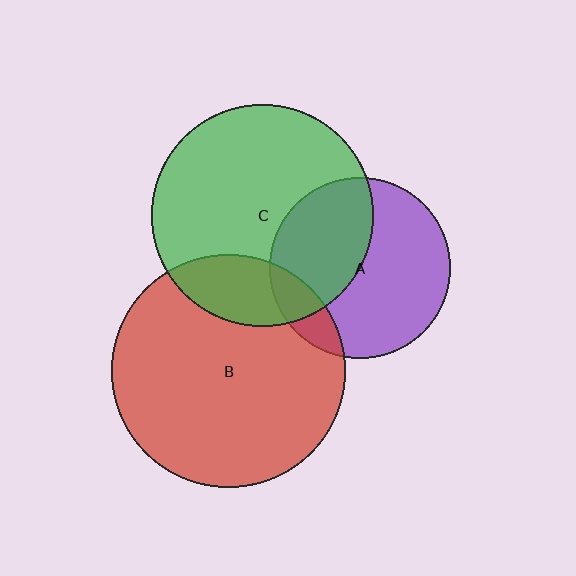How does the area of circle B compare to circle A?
Approximately 1.7 times.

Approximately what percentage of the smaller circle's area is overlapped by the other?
Approximately 40%.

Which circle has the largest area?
Circle B (red).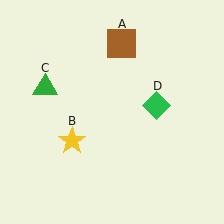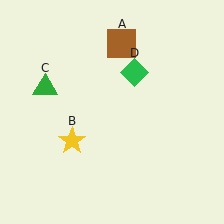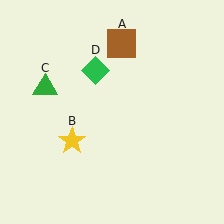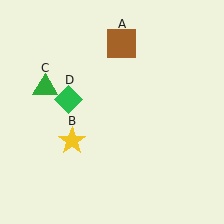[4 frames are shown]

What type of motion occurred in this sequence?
The green diamond (object D) rotated counterclockwise around the center of the scene.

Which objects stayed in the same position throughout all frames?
Brown square (object A) and yellow star (object B) and green triangle (object C) remained stationary.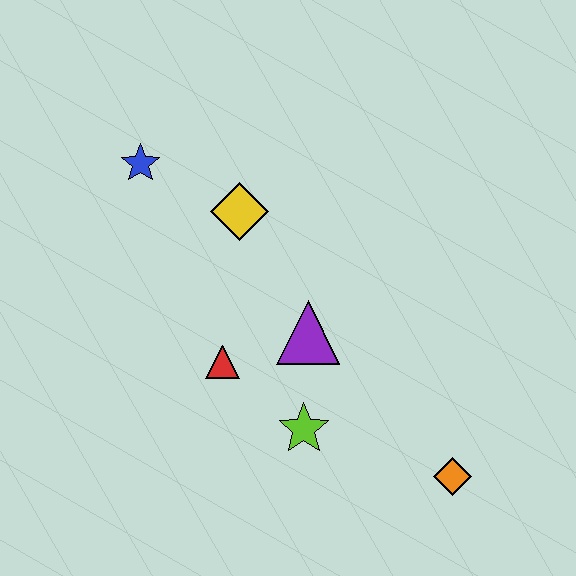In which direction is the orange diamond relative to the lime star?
The orange diamond is to the right of the lime star.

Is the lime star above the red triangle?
No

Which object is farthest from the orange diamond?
The blue star is farthest from the orange diamond.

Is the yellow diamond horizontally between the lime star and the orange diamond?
No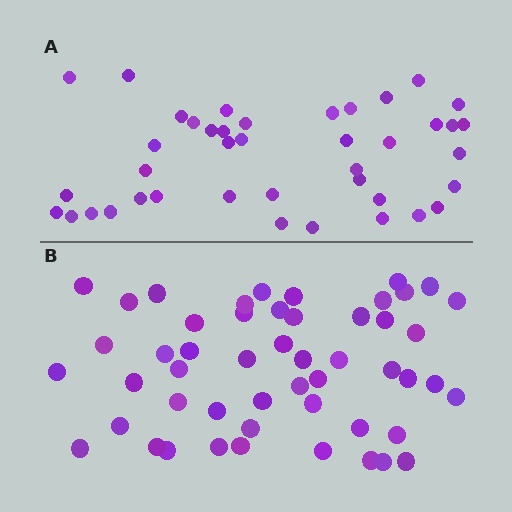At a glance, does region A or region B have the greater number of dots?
Region B (the bottom region) has more dots.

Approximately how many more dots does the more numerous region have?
Region B has roughly 10 or so more dots than region A.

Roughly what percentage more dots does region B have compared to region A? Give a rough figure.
About 25% more.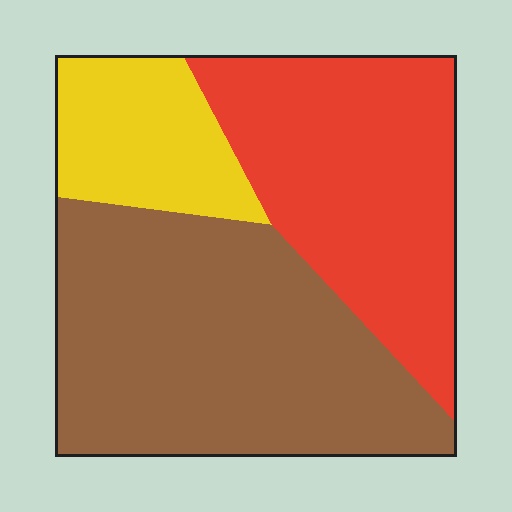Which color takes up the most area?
Brown, at roughly 50%.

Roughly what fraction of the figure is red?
Red covers roughly 35% of the figure.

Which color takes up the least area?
Yellow, at roughly 15%.